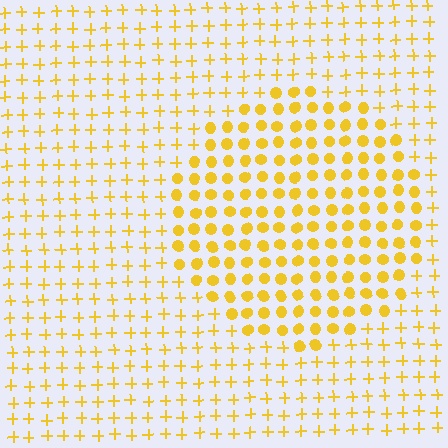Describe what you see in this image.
The image is filled with small yellow elements arranged in a uniform grid. A circle-shaped region contains circles, while the surrounding area contains plus signs. The boundary is defined purely by the change in element shape.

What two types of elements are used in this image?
The image uses circles inside the circle region and plus signs outside it.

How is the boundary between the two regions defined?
The boundary is defined by a change in element shape: circles inside vs. plus signs outside. All elements share the same color and spacing.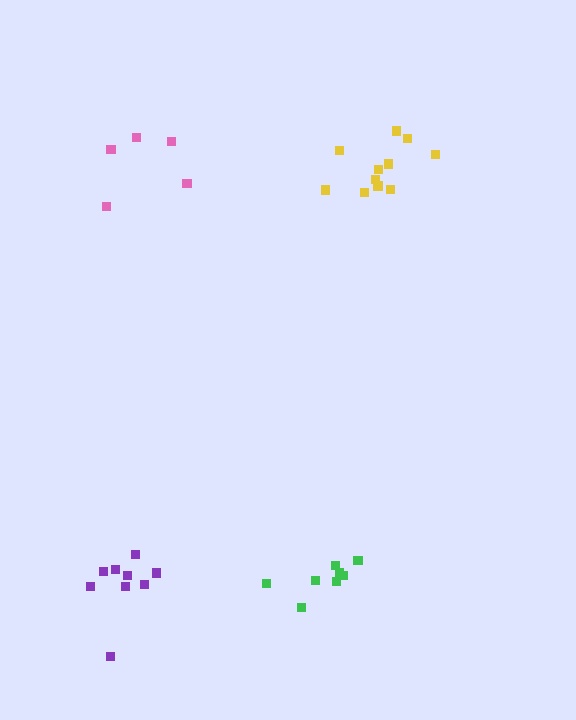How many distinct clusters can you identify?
There are 4 distinct clusters.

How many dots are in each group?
Group 1: 8 dots, Group 2: 9 dots, Group 3: 11 dots, Group 4: 5 dots (33 total).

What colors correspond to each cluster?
The clusters are colored: green, purple, yellow, pink.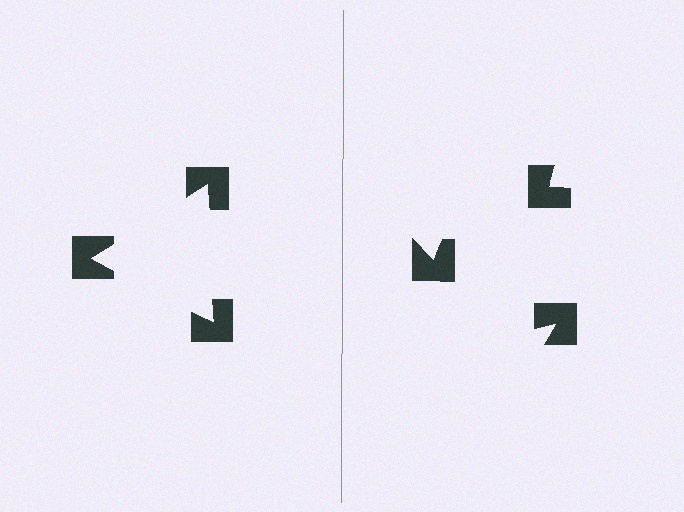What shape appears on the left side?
An illusory triangle.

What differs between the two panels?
The notched squares are positioned identically on both sides; only the wedge orientations differ. On the left they align to a triangle; on the right they are misaligned.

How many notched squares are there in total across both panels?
6 — 3 on each side.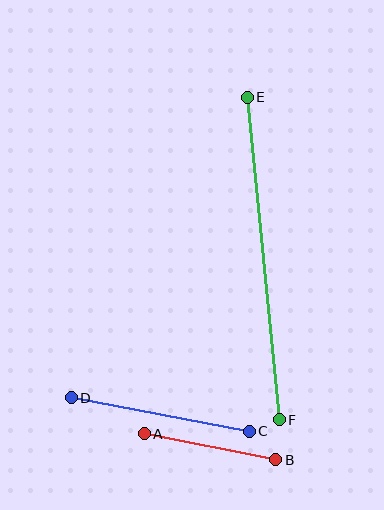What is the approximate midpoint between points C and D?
The midpoint is at approximately (160, 415) pixels.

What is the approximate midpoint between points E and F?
The midpoint is at approximately (263, 259) pixels.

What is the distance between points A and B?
The distance is approximately 134 pixels.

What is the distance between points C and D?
The distance is approximately 181 pixels.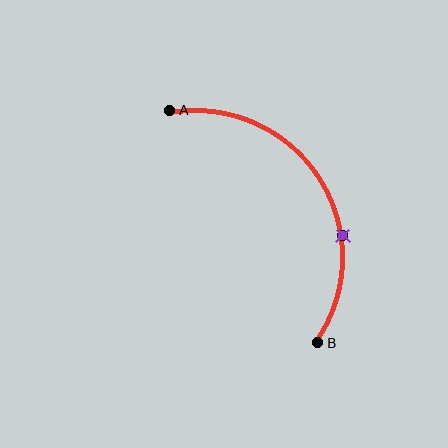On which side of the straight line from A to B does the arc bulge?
The arc bulges to the right of the straight line connecting A and B.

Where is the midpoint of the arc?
The arc midpoint is the point on the curve farthest from the straight line joining A and B. It sits to the right of that line.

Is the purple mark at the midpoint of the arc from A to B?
No. The purple mark lies on the arc but is closer to endpoint B. The arc midpoint would be at the point on the curve equidistant along the arc from both A and B.